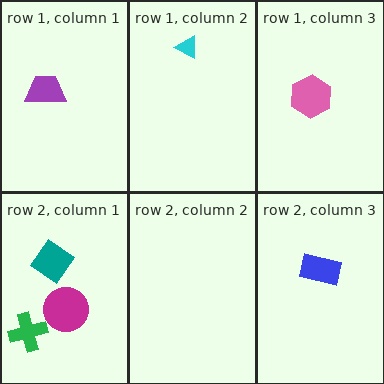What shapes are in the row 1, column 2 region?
The cyan triangle.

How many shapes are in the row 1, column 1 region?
1.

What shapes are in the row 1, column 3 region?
The pink hexagon.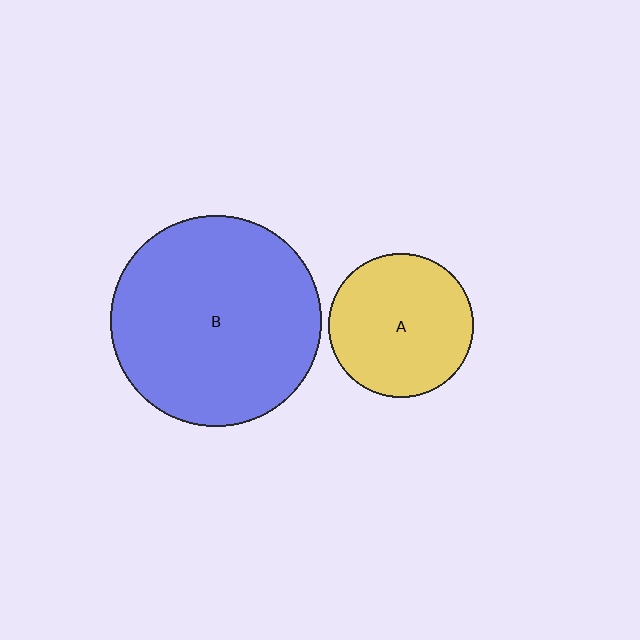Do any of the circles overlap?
No, none of the circles overlap.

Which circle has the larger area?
Circle B (blue).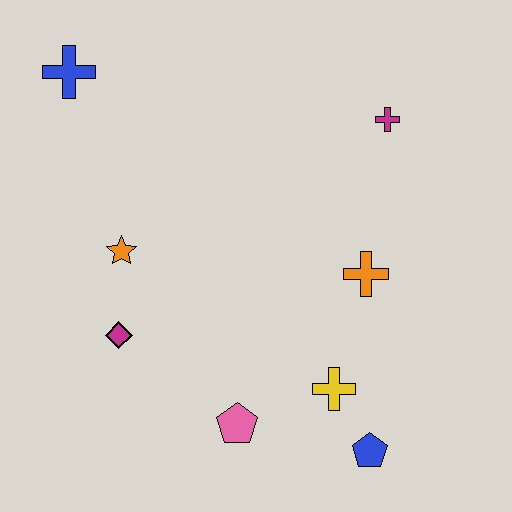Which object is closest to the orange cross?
The yellow cross is closest to the orange cross.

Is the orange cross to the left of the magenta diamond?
No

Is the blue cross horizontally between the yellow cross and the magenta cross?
No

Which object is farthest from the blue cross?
The blue pentagon is farthest from the blue cross.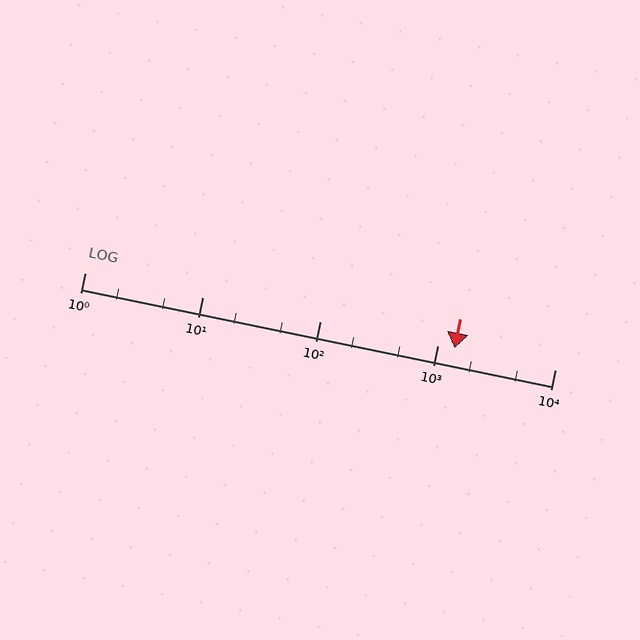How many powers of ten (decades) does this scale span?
The scale spans 4 decades, from 1 to 10000.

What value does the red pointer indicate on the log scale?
The pointer indicates approximately 1400.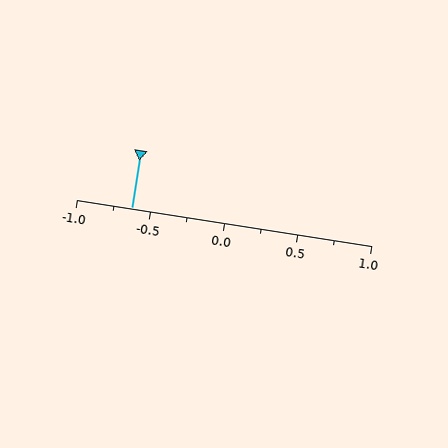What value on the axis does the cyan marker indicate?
The marker indicates approximately -0.62.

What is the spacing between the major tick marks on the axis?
The major ticks are spaced 0.5 apart.